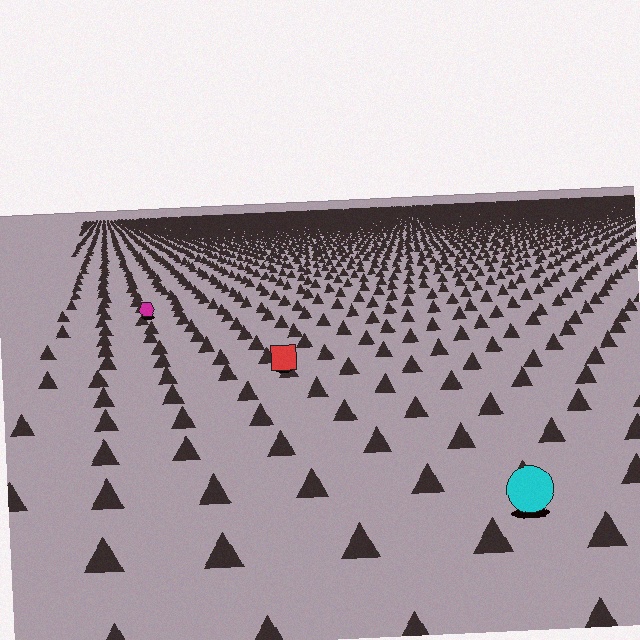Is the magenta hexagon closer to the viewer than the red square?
No. The red square is closer — you can tell from the texture gradient: the ground texture is coarser near it.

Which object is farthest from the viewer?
The magenta hexagon is farthest from the viewer. It appears smaller and the ground texture around it is denser.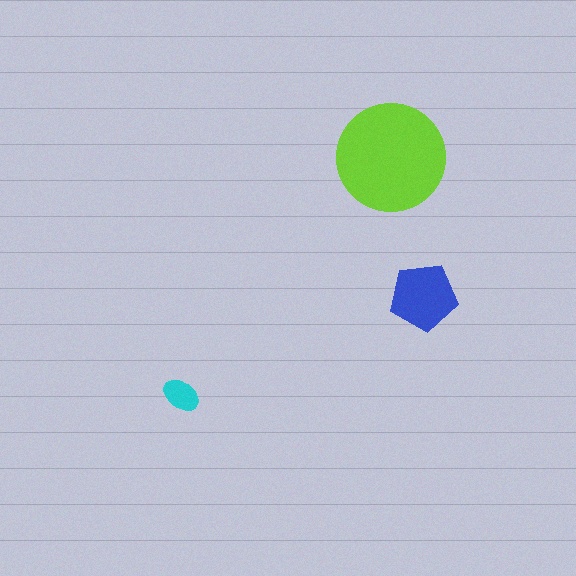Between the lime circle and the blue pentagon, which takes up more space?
The lime circle.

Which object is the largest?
The lime circle.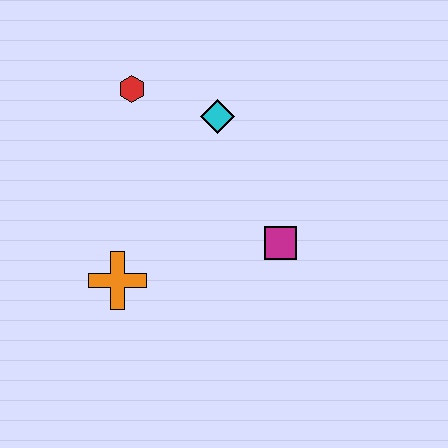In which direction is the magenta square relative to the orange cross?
The magenta square is to the right of the orange cross.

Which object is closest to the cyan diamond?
The red hexagon is closest to the cyan diamond.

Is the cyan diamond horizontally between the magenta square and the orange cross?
Yes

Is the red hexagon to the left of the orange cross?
No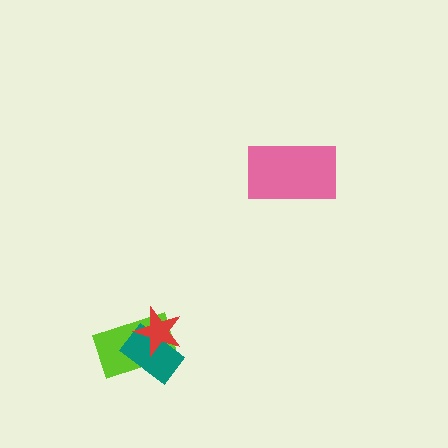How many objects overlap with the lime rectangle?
2 objects overlap with the lime rectangle.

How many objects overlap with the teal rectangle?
2 objects overlap with the teal rectangle.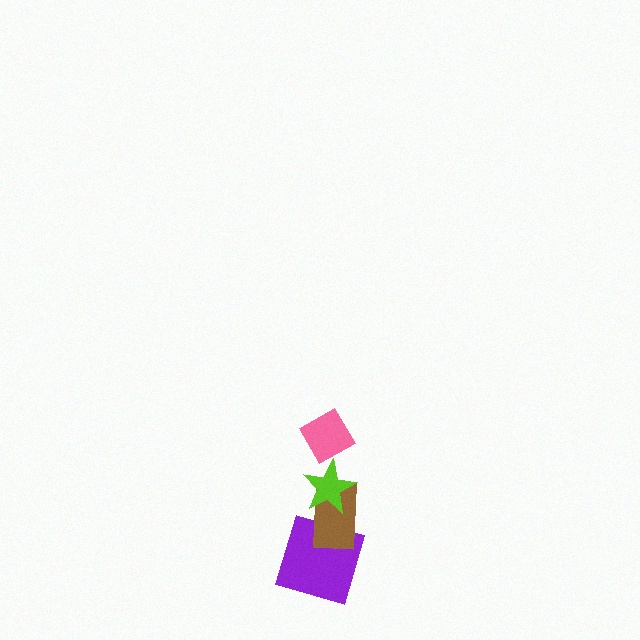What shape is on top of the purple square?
The brown rectangle is on top of the purple square.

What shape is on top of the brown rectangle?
The lime star is on top of the brown rectangle.